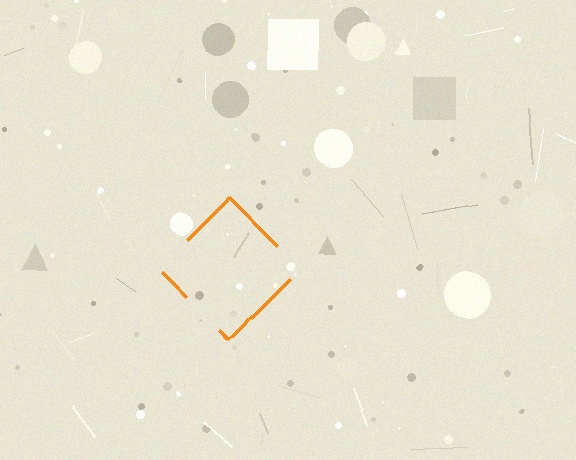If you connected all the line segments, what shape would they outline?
They would outline a diamond.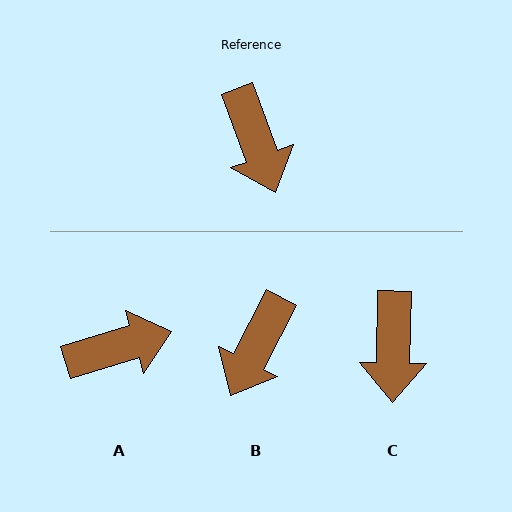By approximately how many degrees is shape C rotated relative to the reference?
Approximately 22 degrees clockwise.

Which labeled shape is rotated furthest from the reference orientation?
A, about 86 degrees away.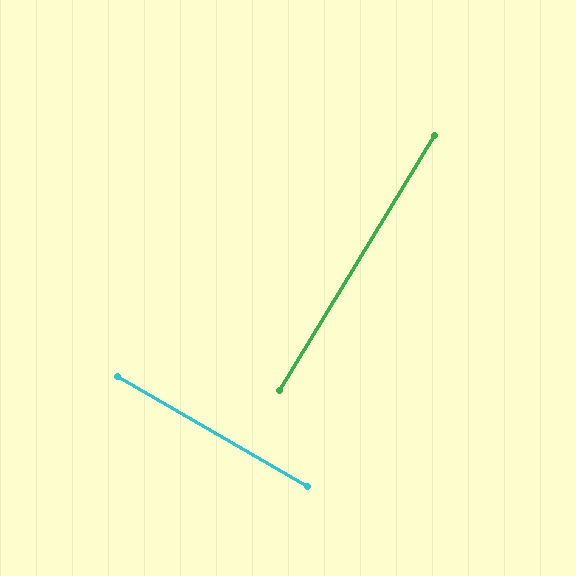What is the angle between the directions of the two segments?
Approximately 88 degrees.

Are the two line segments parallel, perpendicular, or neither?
Perpendicular — they meet at approximately 88°.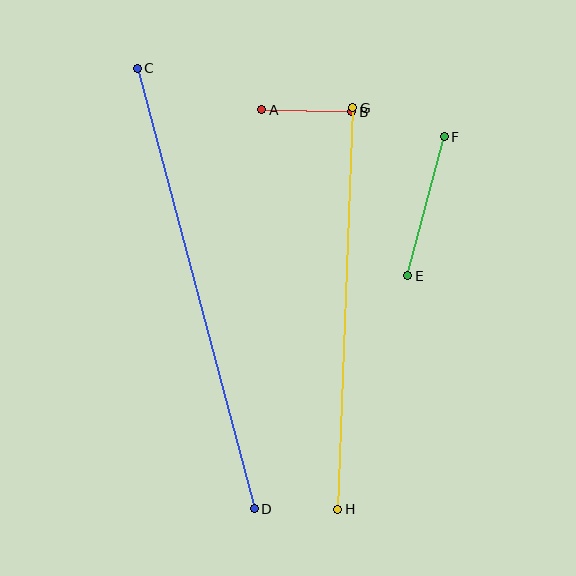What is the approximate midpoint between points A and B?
The midpoint is at approximately (307, 111) pixels.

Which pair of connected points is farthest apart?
Points C and D are farthest apart.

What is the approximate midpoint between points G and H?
The midpoint is at approximately (345, 308) pixels.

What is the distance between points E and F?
The distance is approximately 144 pixels.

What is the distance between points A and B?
The distance is approximately 90 pixels.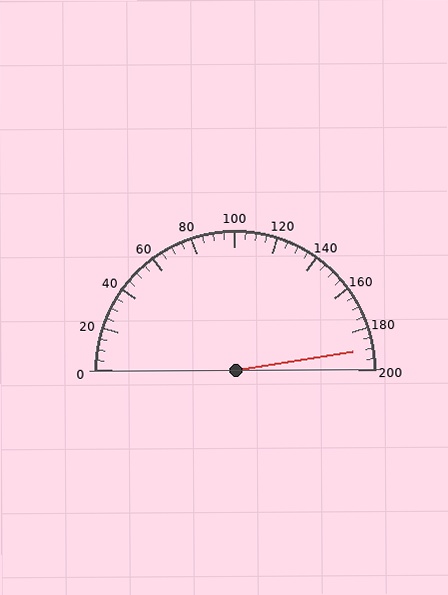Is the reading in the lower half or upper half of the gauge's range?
The reading is in the upper half of the range (0 to 200).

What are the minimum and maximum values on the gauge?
The gauge ranges from 0 to 200.